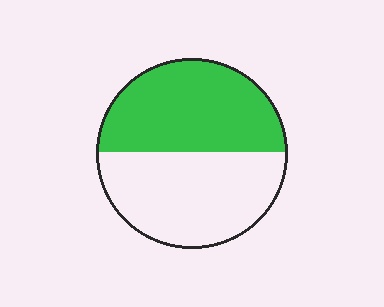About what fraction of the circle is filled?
About one half (1/2).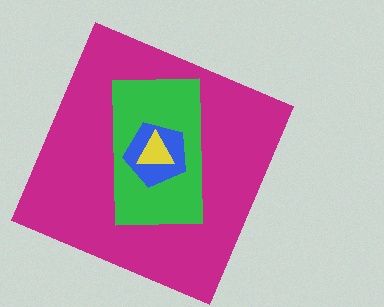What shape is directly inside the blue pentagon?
The yellow triangle.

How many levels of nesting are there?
4.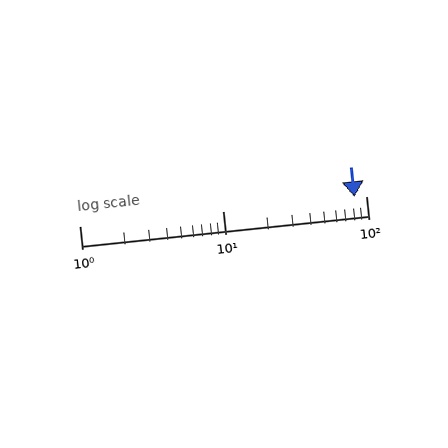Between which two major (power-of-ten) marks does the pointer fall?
The pointer is between 10 and 100.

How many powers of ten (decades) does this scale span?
The scale spans 2 decades, from 1 to 100.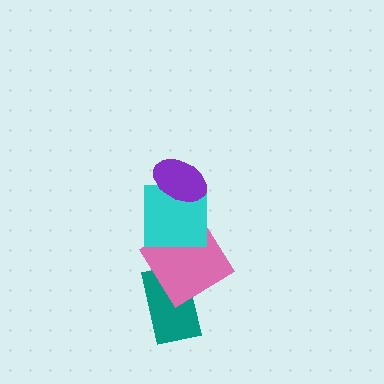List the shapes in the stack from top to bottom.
From top to bottom: the purple ellipse, the cyan square, the pink diamond, the teal rectangle.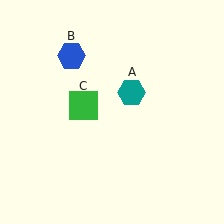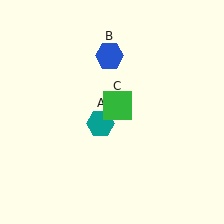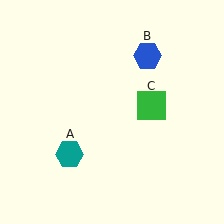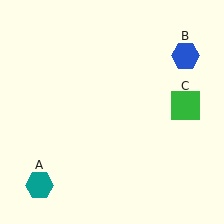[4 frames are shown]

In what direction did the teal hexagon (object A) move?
The teal hexagon (object A) moved down and to the left.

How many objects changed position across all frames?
3 objects changed position: teal hexagon (object A), blue hexagon (object B), green square (object C).